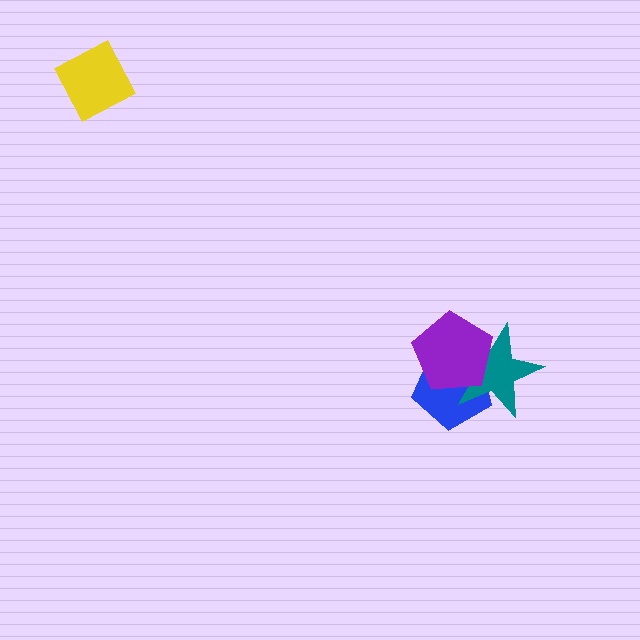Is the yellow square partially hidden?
No, no other shape covers it.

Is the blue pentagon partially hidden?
Yes, it is partially covered by another shape.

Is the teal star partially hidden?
Yes, it is partially covered by another shape.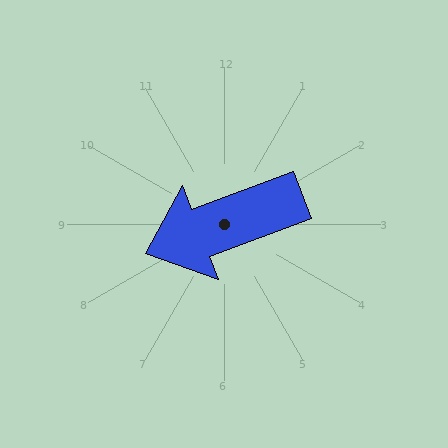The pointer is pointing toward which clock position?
Roughly 8 o'clock.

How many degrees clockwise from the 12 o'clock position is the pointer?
Approximately 249 degrees.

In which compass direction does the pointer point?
West.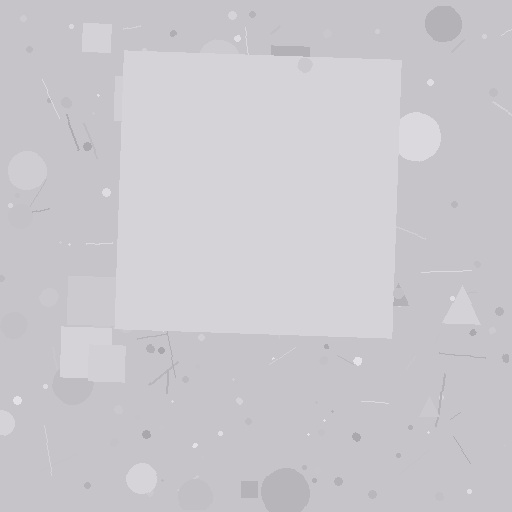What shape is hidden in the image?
A square is hidden in the image.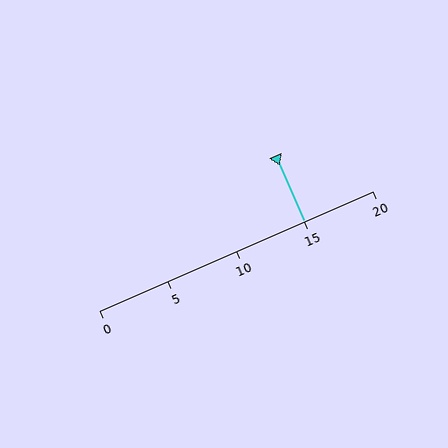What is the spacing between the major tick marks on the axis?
The major ticks are spaced 5 apart.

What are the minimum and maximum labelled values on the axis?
The axis runs from 0 to 20.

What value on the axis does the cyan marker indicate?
The marker indicates approximately 15.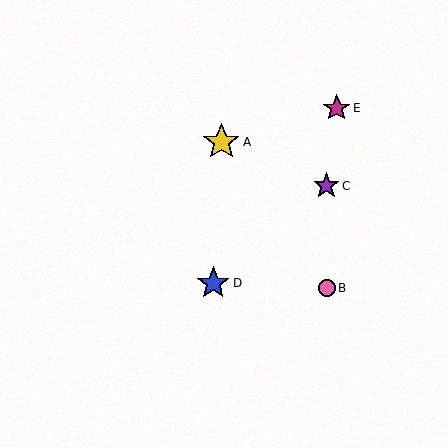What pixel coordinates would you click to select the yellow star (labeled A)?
Click at (221, 142) to select the yellow star A.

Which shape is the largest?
The yellow star (labeled A) is the largest.